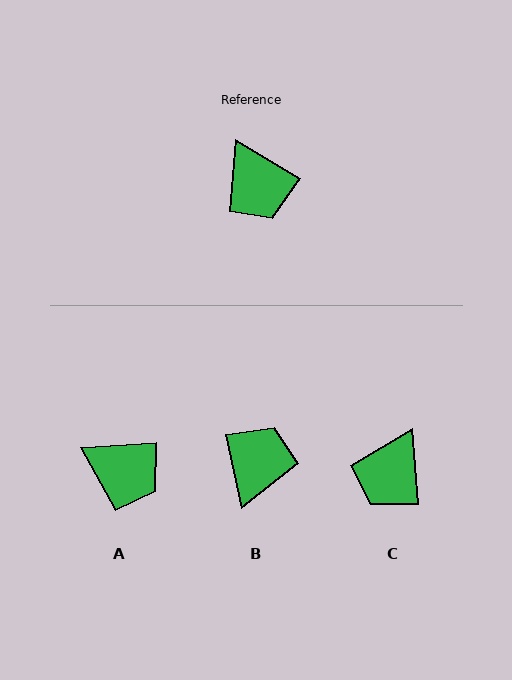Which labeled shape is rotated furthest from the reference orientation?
B, about 133 degrees away.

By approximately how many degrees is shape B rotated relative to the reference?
Approximately 133 degrees counter-clockwise.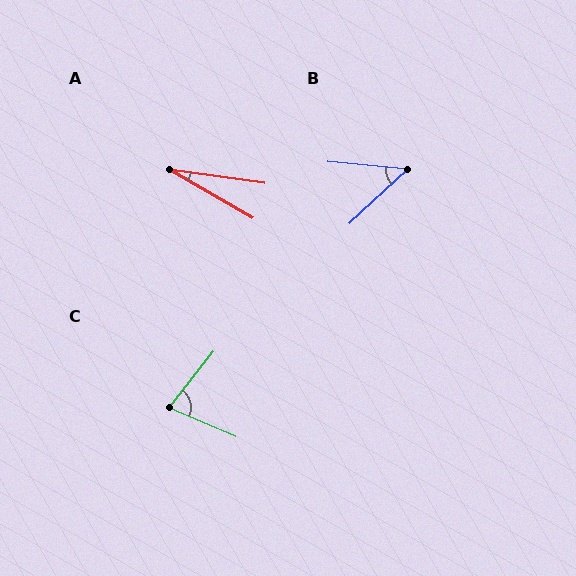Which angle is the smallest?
A, at approximately 22 degrees.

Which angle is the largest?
C, at approximately 75 degrees.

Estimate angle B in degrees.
Approximately 48 degrees.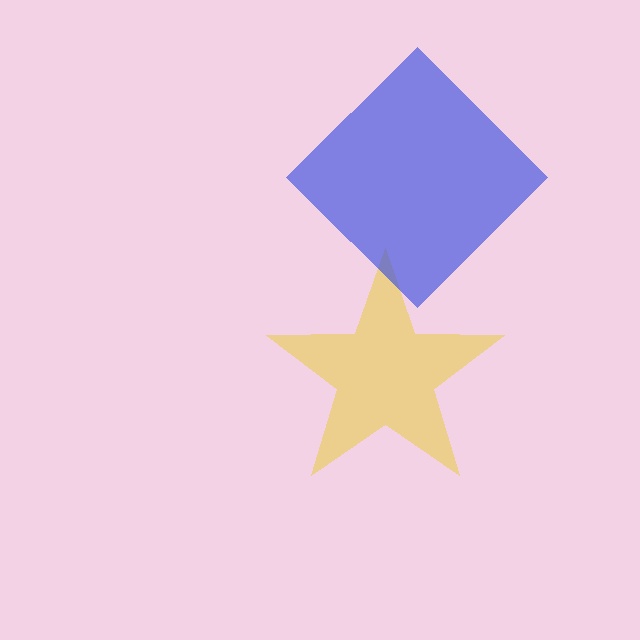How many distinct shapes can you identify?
There are 2 distinct shapes: a yellow star, a blue diamond.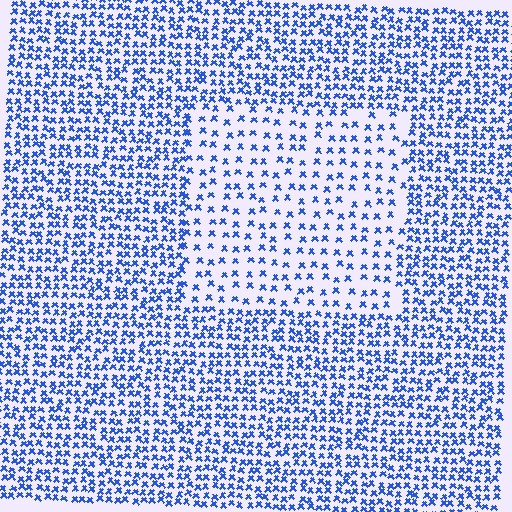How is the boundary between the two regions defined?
The boundary is defined by a change in element density (approximately 2.1x ratio). All elements are the same color, size, and shape.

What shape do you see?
I see a rectangle.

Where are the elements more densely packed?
The elements are more densely packed outside the rectangle boundary.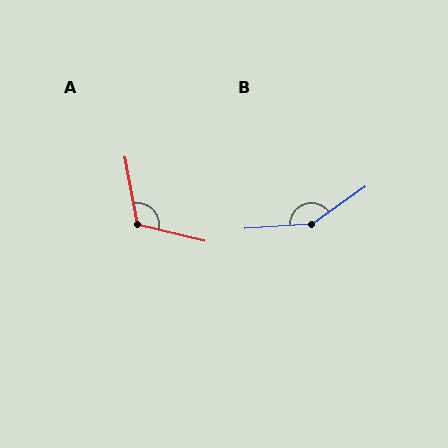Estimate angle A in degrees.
Approximately 115 degrees.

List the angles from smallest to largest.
A (115°), B (149°).